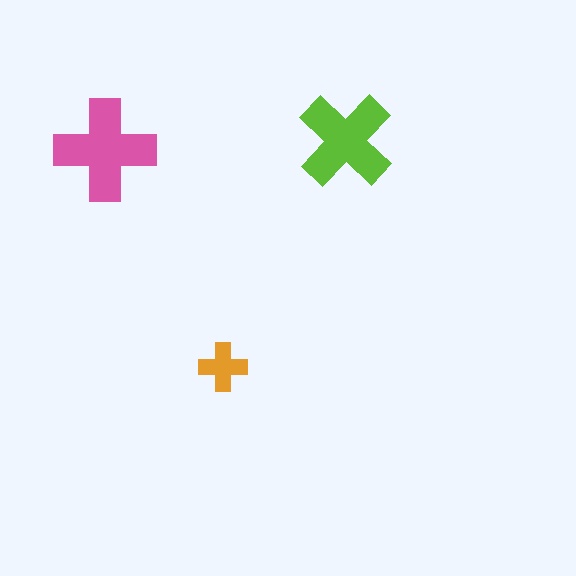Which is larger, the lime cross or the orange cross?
The lime one.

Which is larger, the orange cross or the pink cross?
The pink one.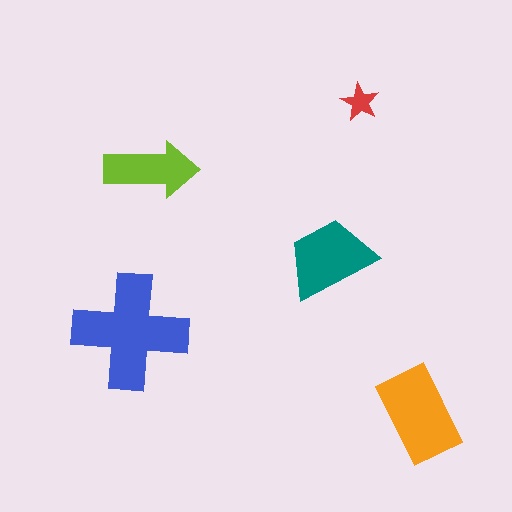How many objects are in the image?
There are 5 objects in the image.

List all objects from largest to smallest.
The blue cross, the orange rectangle, the teal trapezoid, the lime arrow, the red star.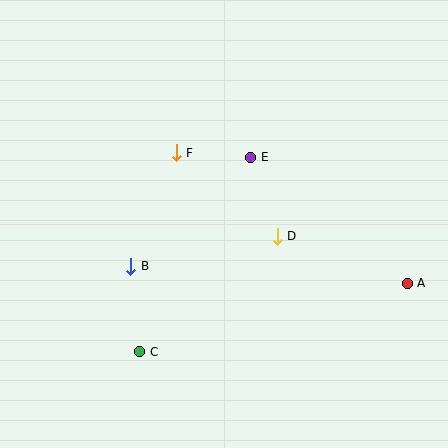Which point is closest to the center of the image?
Point D at (277, 236) is closest to the center.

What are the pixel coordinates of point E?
Point E is at (251, 157).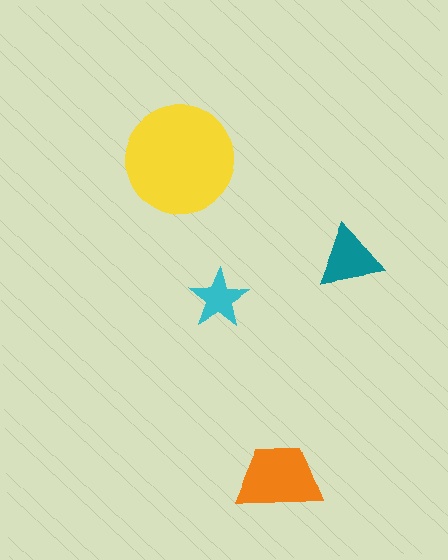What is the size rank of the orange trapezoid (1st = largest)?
2nd.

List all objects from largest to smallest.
The yellow circle, the orange trapezoid, the teal triangle, the cyan star.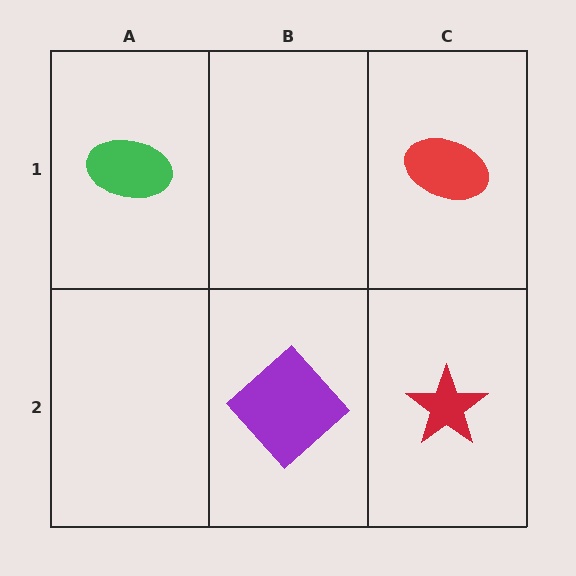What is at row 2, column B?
A purple diamond.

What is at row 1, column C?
A red ellipse.